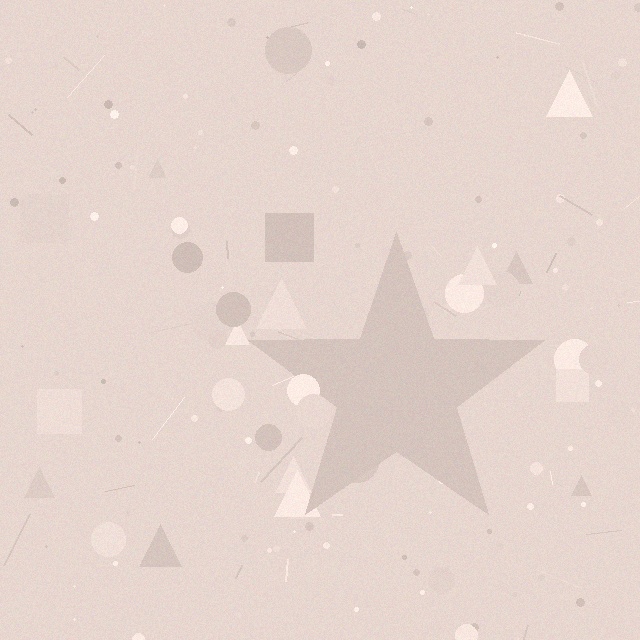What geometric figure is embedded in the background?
A star is embedded in the background.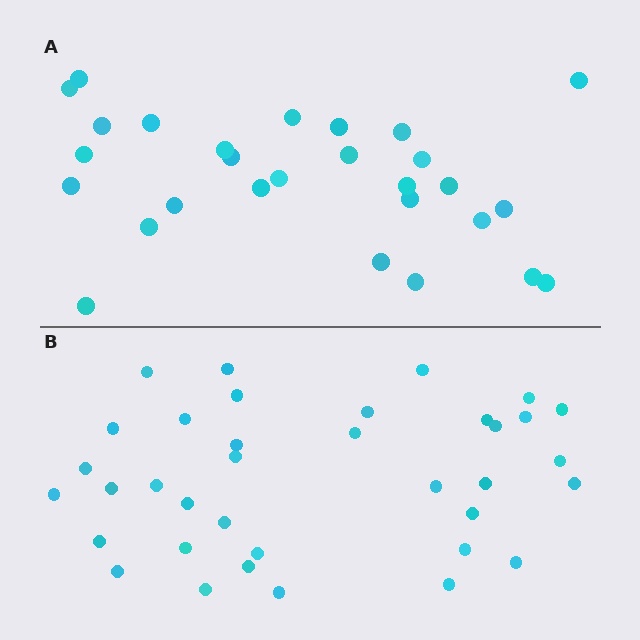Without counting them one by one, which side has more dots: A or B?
Region B (the bottom region) has more dots.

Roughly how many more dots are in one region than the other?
Region B has roughly 8 or so more dots than region A.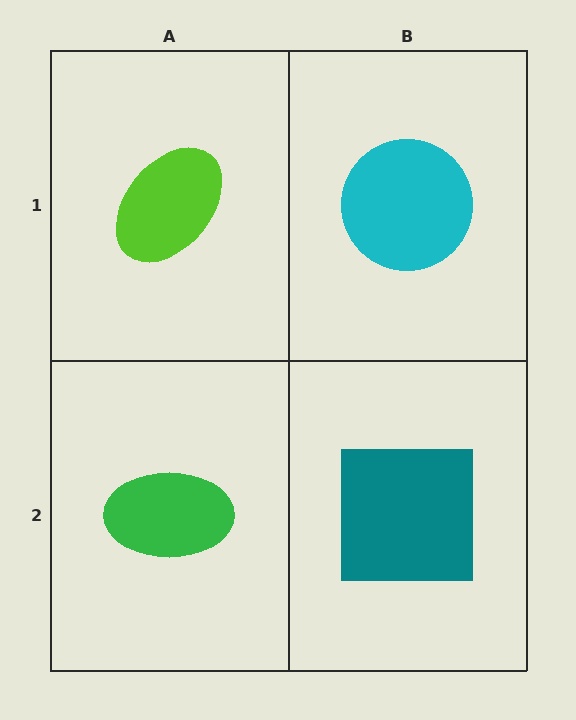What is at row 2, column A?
A green ellipse.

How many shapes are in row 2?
2 shapes.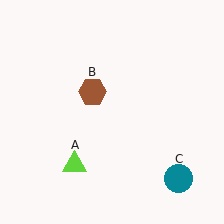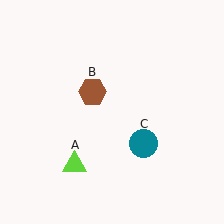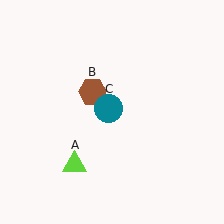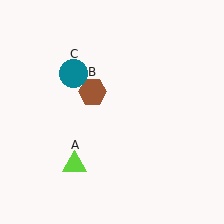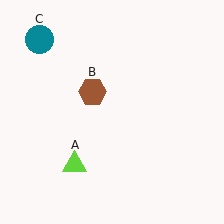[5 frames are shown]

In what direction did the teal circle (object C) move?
The teal circle (object C) moved up and to the left.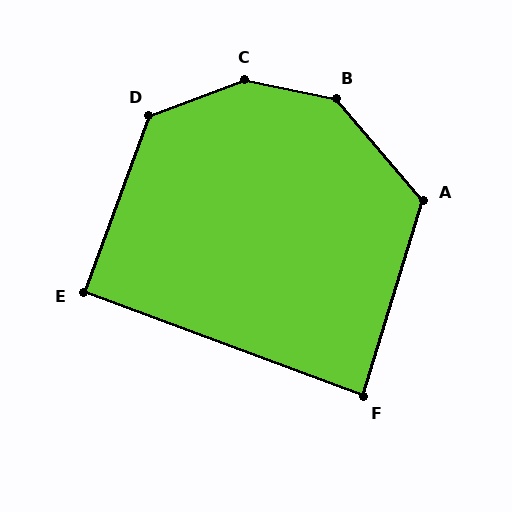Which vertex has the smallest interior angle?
F, at approximately 87 degrees.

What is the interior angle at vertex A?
Approximately 122 degrees (obtuse).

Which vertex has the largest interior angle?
C, at approximately 148 degrees.